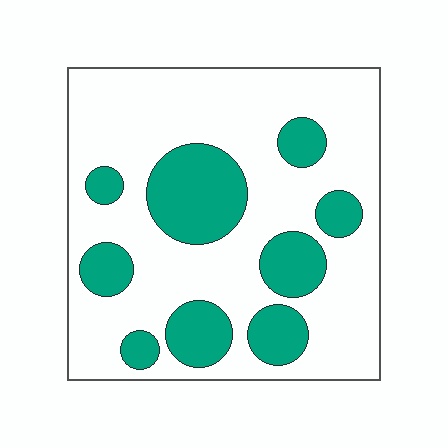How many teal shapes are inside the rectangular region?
9.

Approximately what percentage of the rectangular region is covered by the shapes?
Approximately 25%.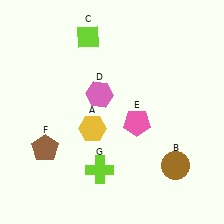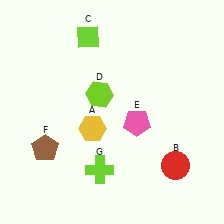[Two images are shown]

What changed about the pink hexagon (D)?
In Image 1, D is pink. In Image 2, it changed to lime.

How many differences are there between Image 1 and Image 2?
There are 2 differences between the two images.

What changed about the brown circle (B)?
In Image 1, B is brown. In Image 2, it changed to red.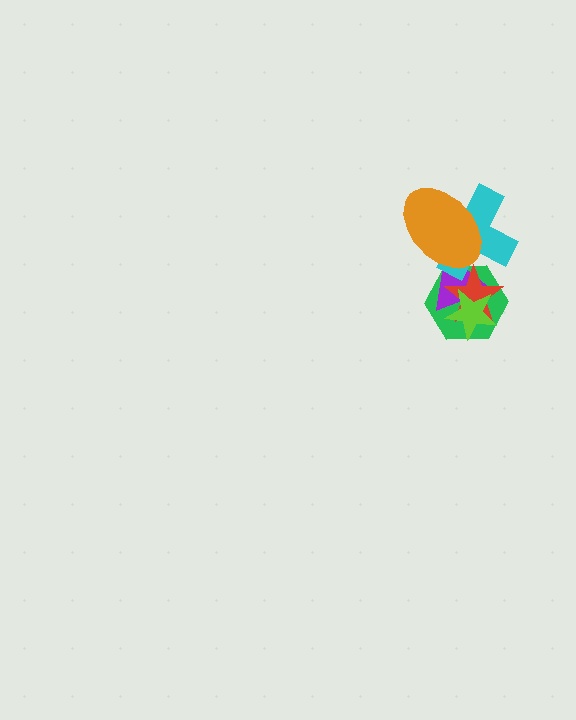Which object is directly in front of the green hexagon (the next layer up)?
The purple triangle is directly in front of the green hexagon.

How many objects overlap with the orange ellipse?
3 objects overlap with the orange ellipse.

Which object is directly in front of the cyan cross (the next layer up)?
The red star is directly in front of the cyan cross.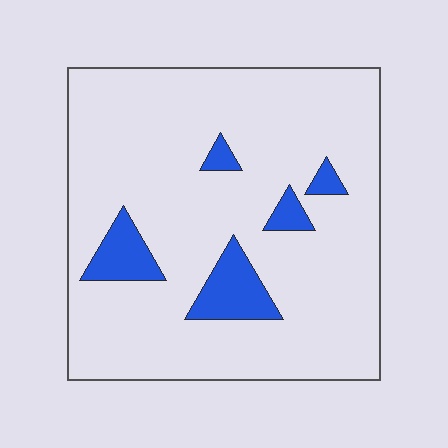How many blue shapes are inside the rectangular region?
5.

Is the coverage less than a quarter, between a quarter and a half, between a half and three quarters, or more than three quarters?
Less than a quarter.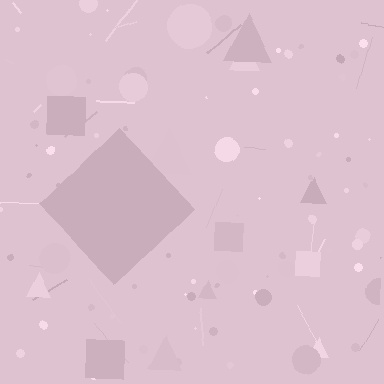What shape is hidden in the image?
A diamond is hidden in the image.